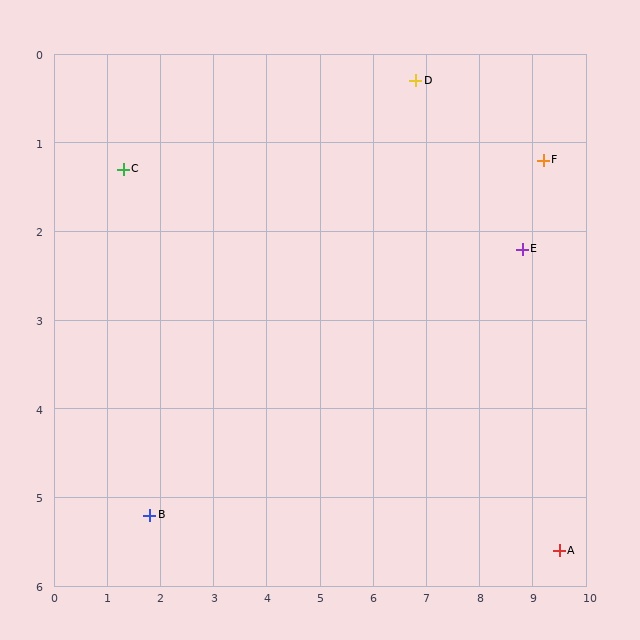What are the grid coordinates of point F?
Point F is at approximately (9.2, 1.2).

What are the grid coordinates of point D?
Point D is at approximately (6.8, 0.3).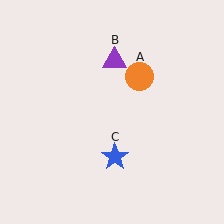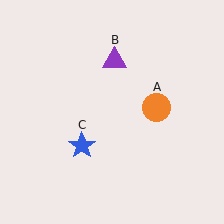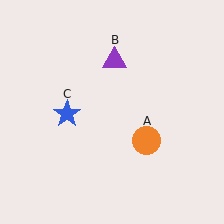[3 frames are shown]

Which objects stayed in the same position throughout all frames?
Purple triangle (object B) remained stationary.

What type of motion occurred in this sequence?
The orange circle (object A), blue star (object C) rotated clockwise around the center of the scene.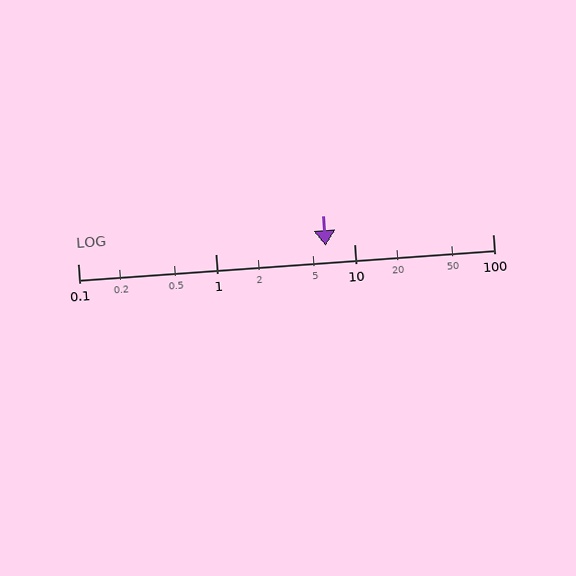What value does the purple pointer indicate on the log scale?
The pointer indicates approximately 6.2.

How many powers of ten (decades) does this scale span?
The scale spans 3 decades, from 0.1 to 100.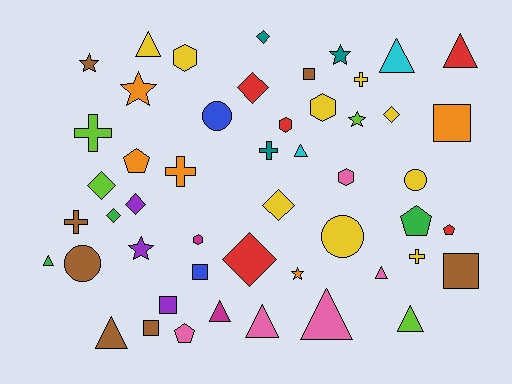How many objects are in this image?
There are 50 objects.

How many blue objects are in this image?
There are 2 blue objects.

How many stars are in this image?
There are 6 stars.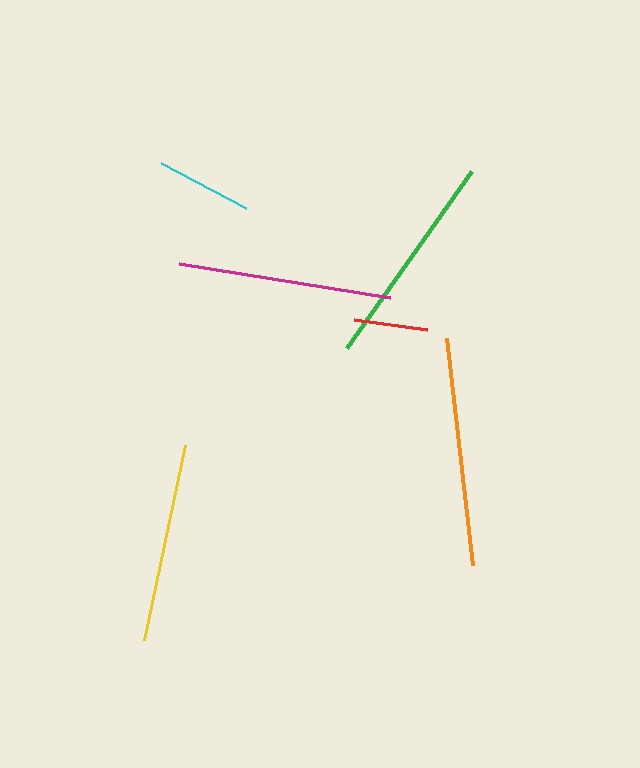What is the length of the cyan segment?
The cyan segment is approximately 96 pixels long.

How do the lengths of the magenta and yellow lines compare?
The magenta and yellow lines are approximately the same length.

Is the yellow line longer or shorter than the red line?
The yellow line is longer than the red line.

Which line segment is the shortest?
The red line is the shortest at approximately 74 pixels.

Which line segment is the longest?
The orange line is the longest at approximately 229 pixels.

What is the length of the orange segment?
The orange segment is approximately 229 pixels long.